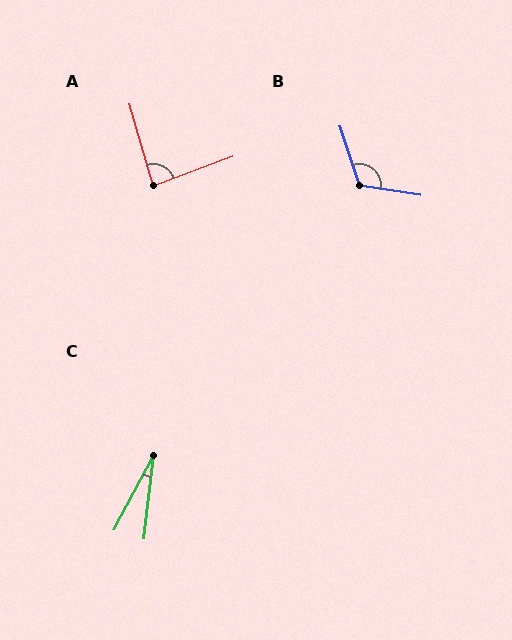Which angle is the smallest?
C, at approximately 22 degrees.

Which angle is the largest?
B, at approximately 117 degrees.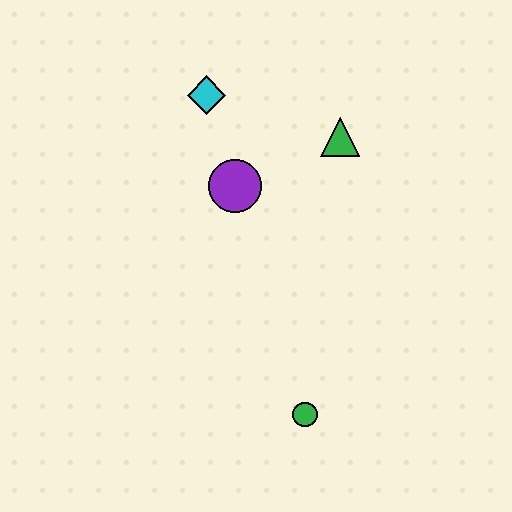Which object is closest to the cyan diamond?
The purple circle is closest to the cyan diamond.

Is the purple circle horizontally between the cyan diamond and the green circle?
Yes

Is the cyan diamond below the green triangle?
No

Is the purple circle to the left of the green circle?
Yes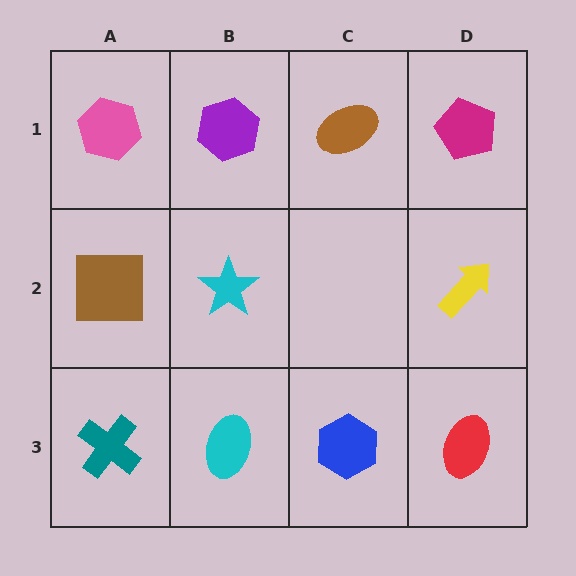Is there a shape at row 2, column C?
No, that cell is empty.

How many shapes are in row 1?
4 shapes.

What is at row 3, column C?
A blue hexagon.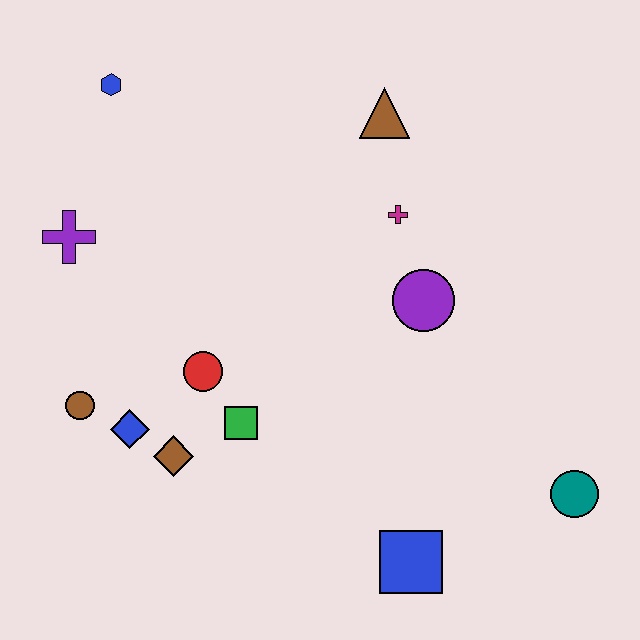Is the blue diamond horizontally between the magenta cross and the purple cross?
Yes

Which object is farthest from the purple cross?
The teal circle is farthest from the purple cross.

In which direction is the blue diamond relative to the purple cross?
The blue diamond is below the purple cross.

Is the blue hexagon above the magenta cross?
Yes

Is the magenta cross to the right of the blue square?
No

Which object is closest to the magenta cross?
The purple circle is closest to the magenta cross.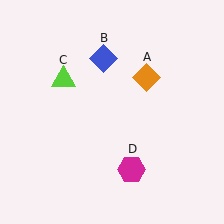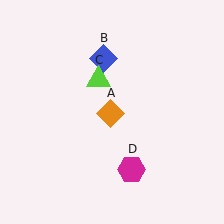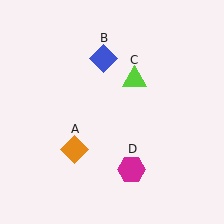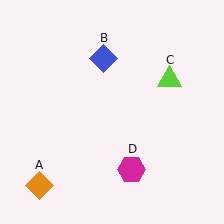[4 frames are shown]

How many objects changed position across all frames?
2 objects changed position: orange diamond (object A), lime triangle (object C).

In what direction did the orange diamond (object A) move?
The orange diamond (object A) moved down and to the left.